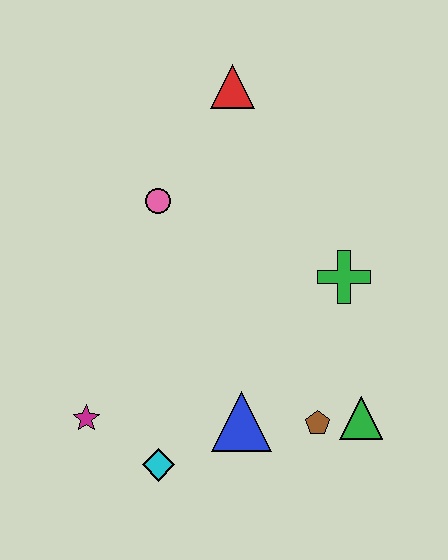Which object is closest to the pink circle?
The red triangle is closest to the pink circle.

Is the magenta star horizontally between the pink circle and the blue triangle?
No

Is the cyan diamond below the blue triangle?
Yes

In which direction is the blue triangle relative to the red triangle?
The blue triangle is below the red triangle.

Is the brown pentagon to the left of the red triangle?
No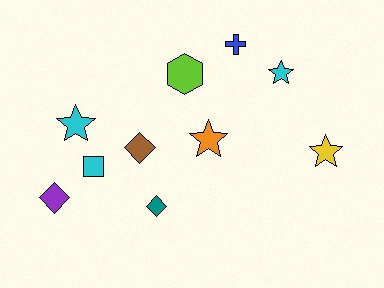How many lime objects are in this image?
There is 1 lime object.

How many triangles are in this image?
There are no triangles.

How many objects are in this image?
There are 10 objects.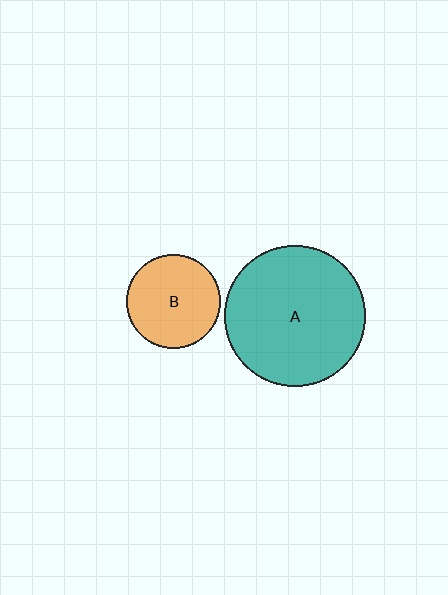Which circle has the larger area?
Circle A (teal).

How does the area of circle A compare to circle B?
Approximately 2.2 times.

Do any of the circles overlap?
No, none of the circles overlap.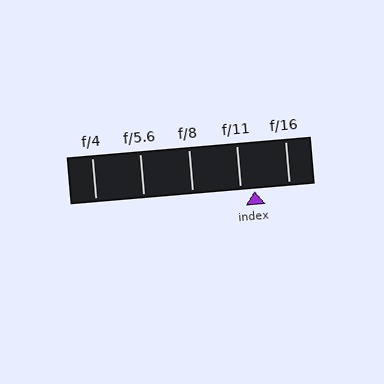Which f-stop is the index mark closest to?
The index mark is closest to f/11.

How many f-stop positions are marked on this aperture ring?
There are 5 f-stop positions marked.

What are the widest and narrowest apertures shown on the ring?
The widest aperture shown is f/4 and the narrowest is f/16.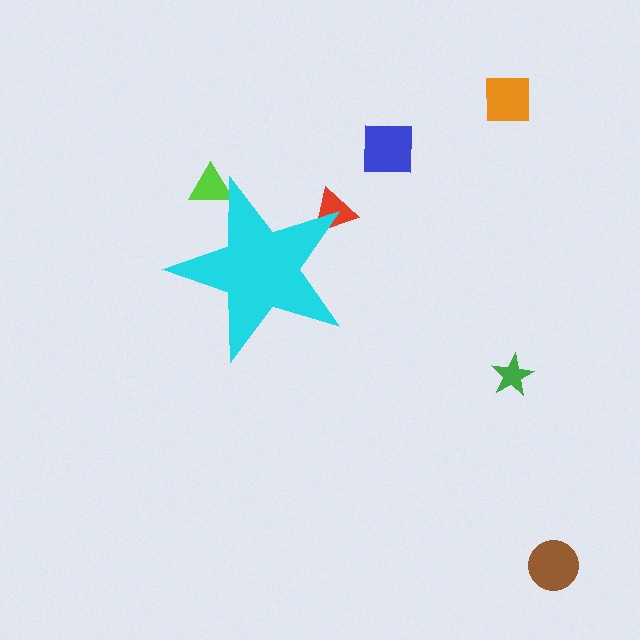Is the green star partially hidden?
No, the green star is fully visible.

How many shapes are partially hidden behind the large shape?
2 shapes are partially hidden.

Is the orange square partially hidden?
No, the orange square is fully visible.